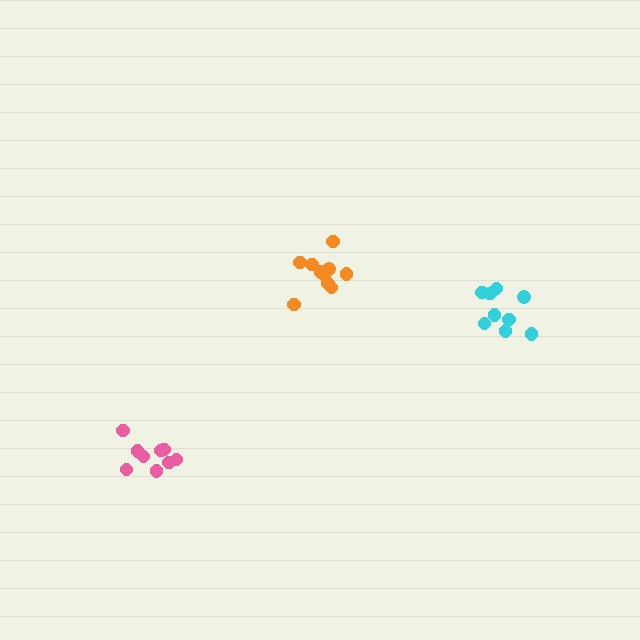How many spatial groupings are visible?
There are 3 spatial groupings.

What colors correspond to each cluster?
The clusters are colored: orange, cyan, pink.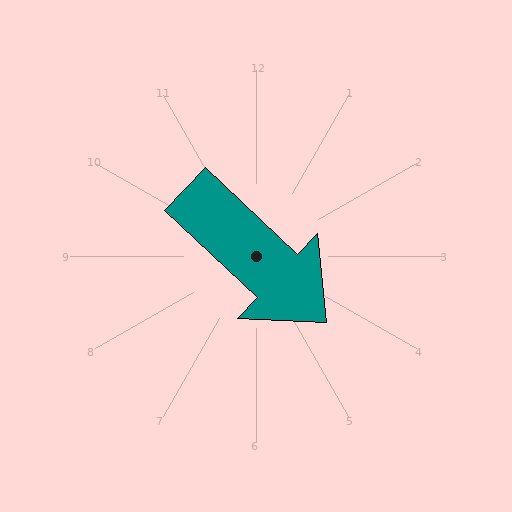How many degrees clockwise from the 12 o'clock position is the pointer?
Approximately 133 degrees.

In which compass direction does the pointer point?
Southeast.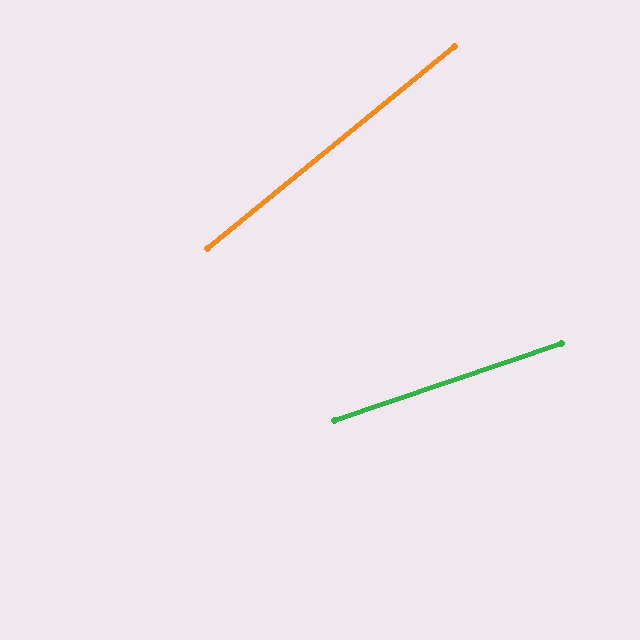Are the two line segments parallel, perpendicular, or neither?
Neither parallel nor perpendicular — they differ by about 20°.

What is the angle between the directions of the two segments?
Approximately 20 degrees.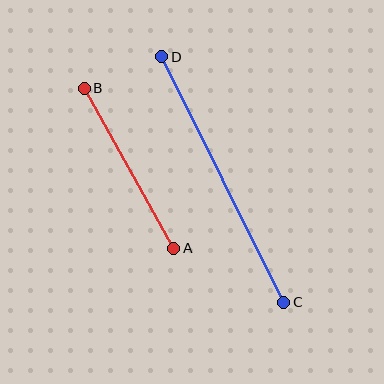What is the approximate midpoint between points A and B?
The midpoint is at approximately (129, 168) pixels.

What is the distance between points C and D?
The distance is approximately 274 pixels.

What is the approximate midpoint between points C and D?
The midpoint is at approximately (223, 179) pixels.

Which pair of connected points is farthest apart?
Points C and D are farthest apart.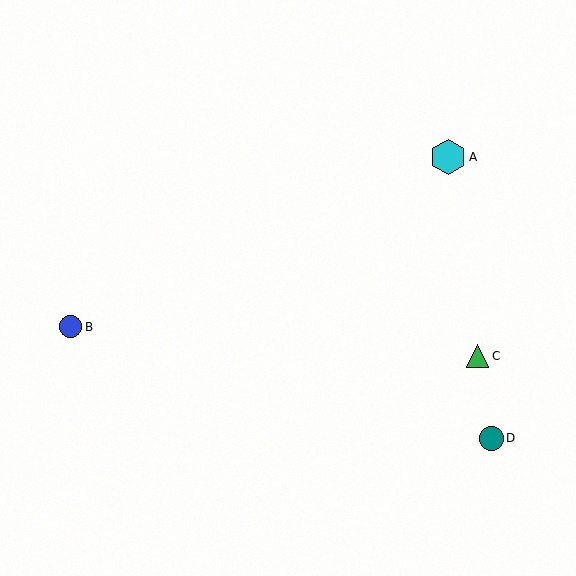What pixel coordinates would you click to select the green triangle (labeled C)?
Click at (478, 356) to select the green triangle C.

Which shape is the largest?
The cyan hexagon (labeled A) is the largest.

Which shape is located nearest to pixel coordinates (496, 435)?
The teal circle (labeled D) at (491, 438) is nearest to that location.